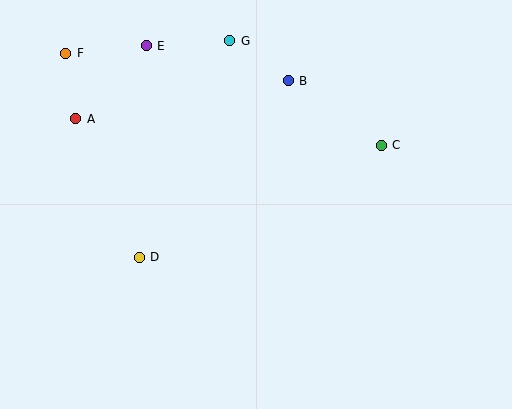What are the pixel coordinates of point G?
Point G is at (230, 41).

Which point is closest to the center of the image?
Point B at (288, 81) is closest to the center.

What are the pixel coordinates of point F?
Point F is at (66, 53).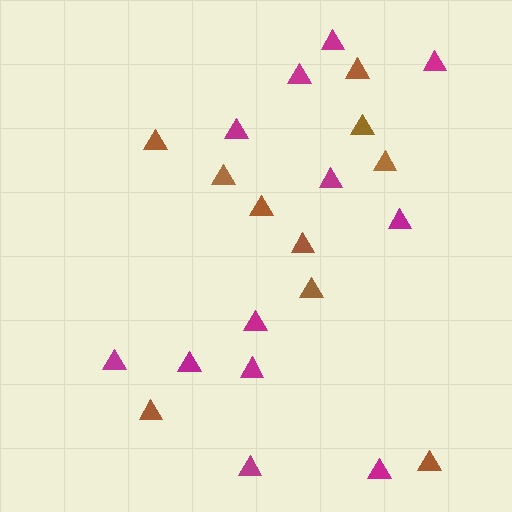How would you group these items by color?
There are 2 groups: one group of magenta triangles (12) and one group of brown triangles (10).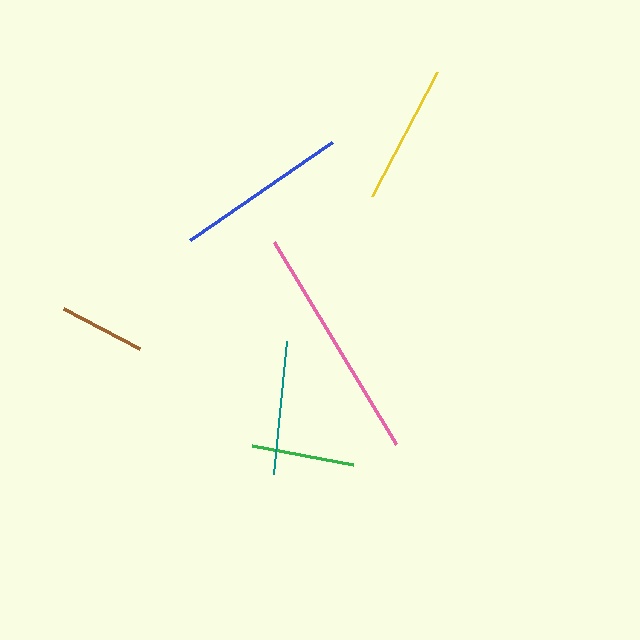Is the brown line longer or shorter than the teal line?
The teal line is longer than the brown line.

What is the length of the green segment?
The green segment is approximately 102 pixels long.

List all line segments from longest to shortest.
From longest to shortest: pink, blue, yellow, teal, green, brown.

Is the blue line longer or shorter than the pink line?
The pink line is longer than the blue line.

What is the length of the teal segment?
The teal segment is approximately 133 pixels long.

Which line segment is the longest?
The pink line is the longest at approximately 237 pixels.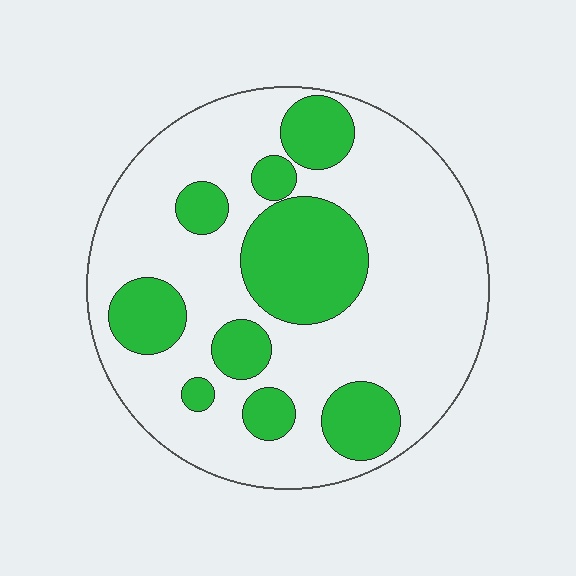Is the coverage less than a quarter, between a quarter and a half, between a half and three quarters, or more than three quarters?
Between a quarter and a half.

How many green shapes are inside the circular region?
9.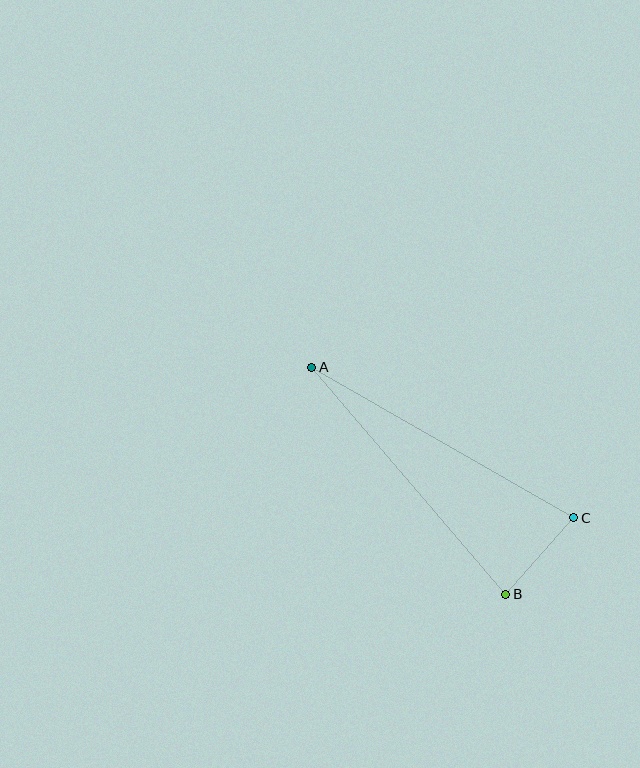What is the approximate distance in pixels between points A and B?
The distance between A and B is approximately 298 pixels.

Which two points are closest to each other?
Points B and C are closest to each other.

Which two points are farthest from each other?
Points A and C are farthest from each other.